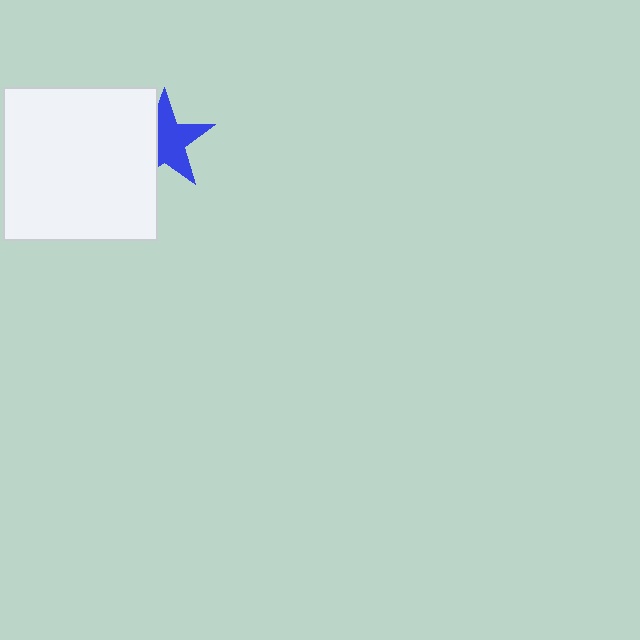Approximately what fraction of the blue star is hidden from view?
Roughly 37% of the blue star is hidden behind the white square.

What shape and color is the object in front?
The object in front is a white square.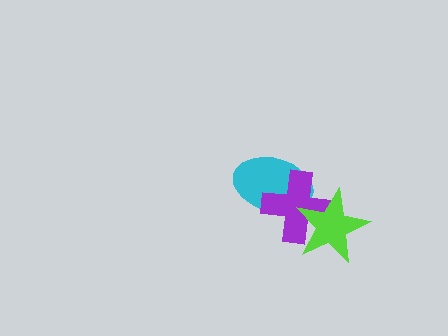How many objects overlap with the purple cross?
2 objects overlap with the purple cross.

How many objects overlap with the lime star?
2 objects overlap with the lime star.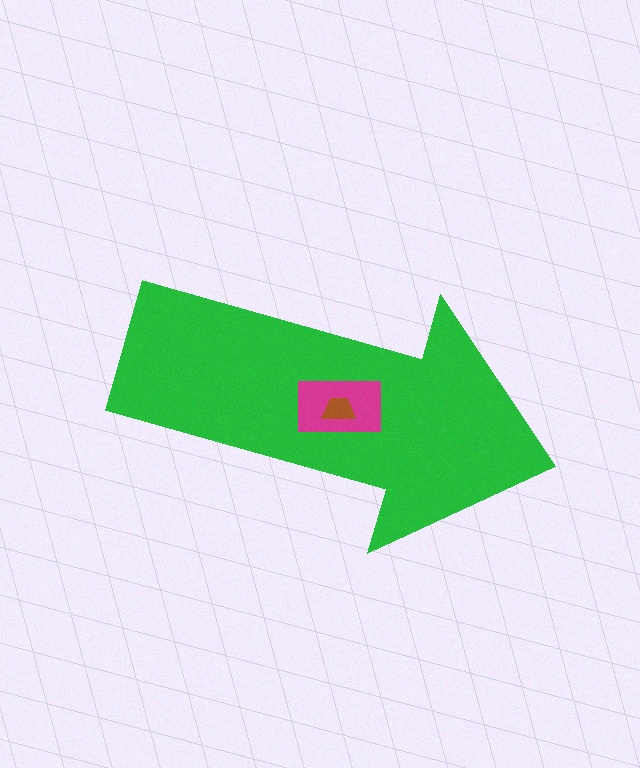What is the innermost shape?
The brown trapezoid.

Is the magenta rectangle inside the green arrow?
Yes.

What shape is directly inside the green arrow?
The magenta rectangle.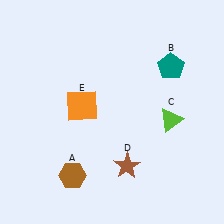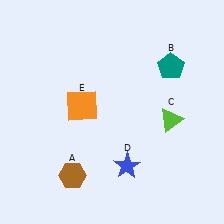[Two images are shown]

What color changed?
The star (D) changed from brown in Image 1 to blue in Image 2.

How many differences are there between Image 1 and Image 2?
There is 1 difference between the two images.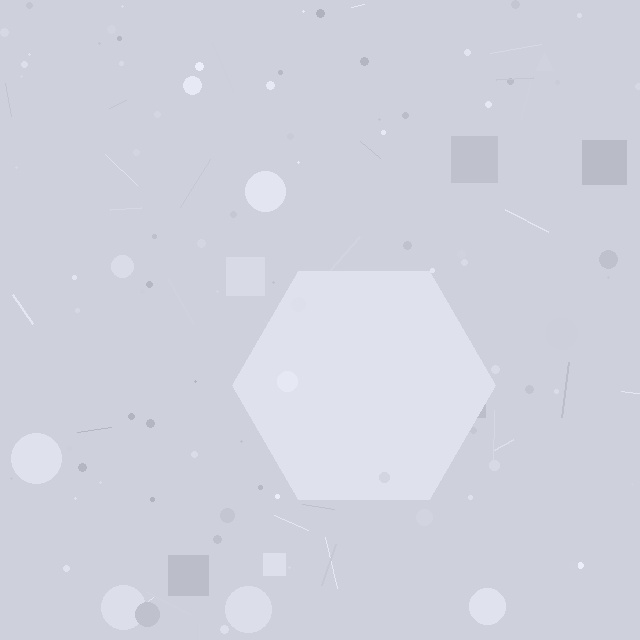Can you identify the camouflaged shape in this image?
The camouflaged shape is a hexagon.